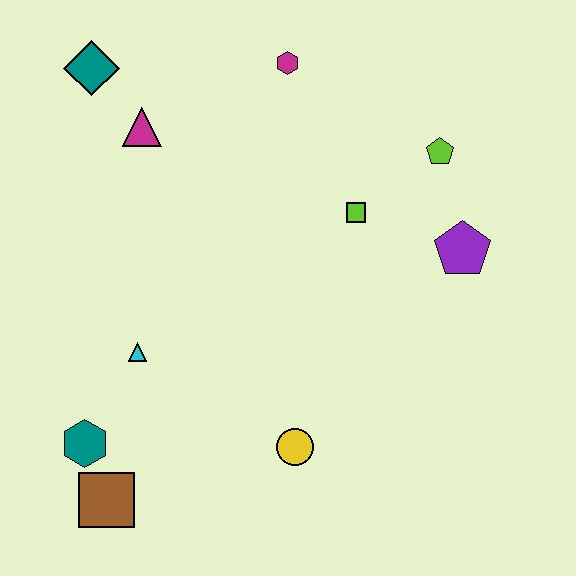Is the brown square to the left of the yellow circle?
Yes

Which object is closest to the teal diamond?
The magenta triangle is closest to the teal diamond.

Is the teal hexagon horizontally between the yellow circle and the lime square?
No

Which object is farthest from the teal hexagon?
The lime pentagon is farthest from the teal hexagon.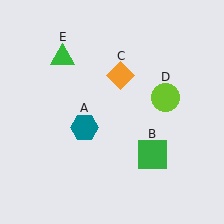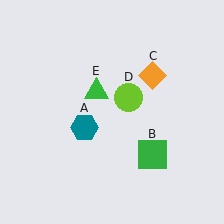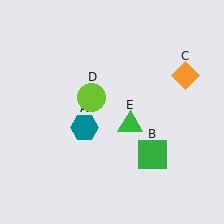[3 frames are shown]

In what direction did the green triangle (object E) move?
The green triangle (object E) moved down and to the right.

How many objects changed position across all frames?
3 objects changed position: orange diamond (object C), lime circle (object D), green triangle (object E).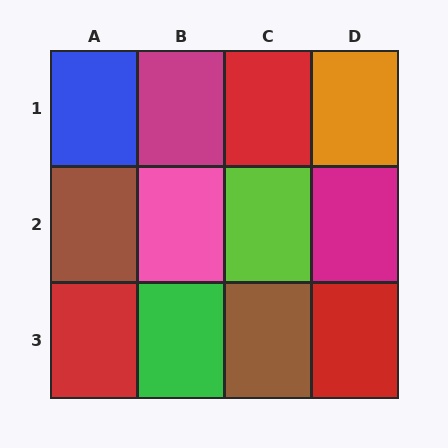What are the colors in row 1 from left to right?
Blue, magenta, red, orange.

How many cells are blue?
1 cell is blue.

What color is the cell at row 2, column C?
Lime.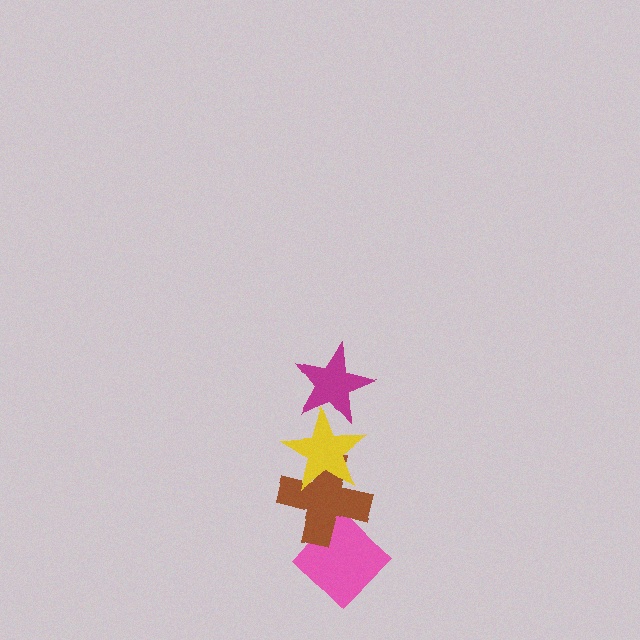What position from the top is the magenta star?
The magenta star is 1st from the top.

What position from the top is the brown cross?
The brown cross is 3rd from the top.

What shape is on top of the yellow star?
The magenta star is on top of the yellow star.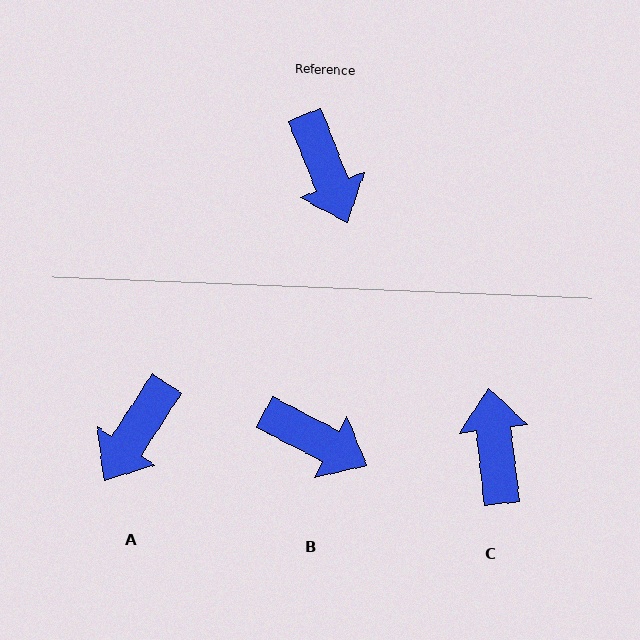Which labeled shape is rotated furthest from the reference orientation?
C, about 165 degrees away.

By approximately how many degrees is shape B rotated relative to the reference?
Approximately 41 degrees counter-clockwise.